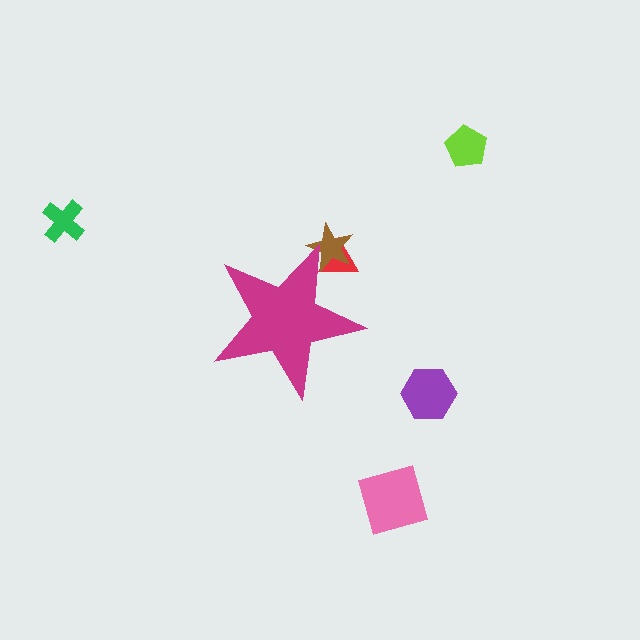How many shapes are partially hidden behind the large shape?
2 shapes are partially hidden.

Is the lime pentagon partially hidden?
No, the lime pentagon is fully visible.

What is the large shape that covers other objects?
A magenta star.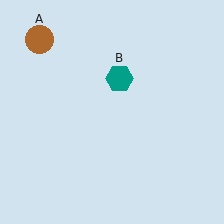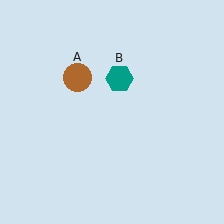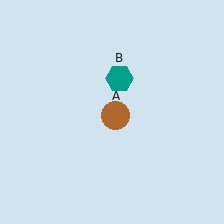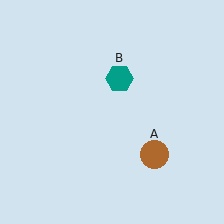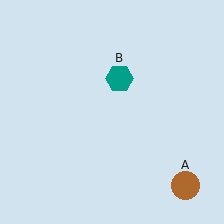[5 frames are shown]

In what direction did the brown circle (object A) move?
The brown circle (object A) moved down and to the right.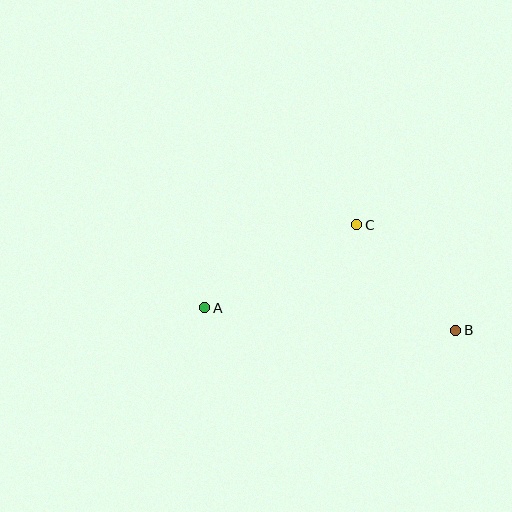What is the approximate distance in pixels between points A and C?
The distance between A and C is approximately 173 pixels.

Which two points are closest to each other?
Points B and C are closest to each other.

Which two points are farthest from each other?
Points A and B are farthest from each other.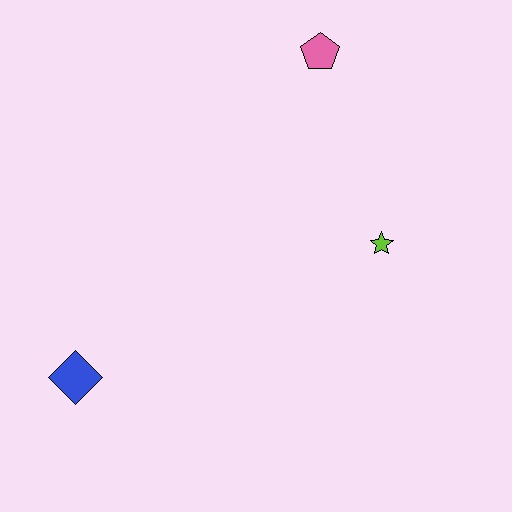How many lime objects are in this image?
There is 1 lime object.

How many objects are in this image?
There are 3 objects.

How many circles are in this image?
There are no circles.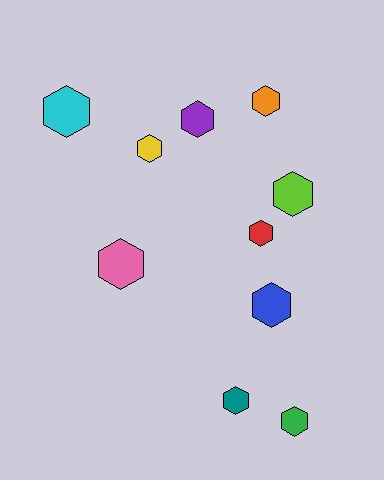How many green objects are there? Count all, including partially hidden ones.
There is 1 green object.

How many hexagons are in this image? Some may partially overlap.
There are 10 hexagons.